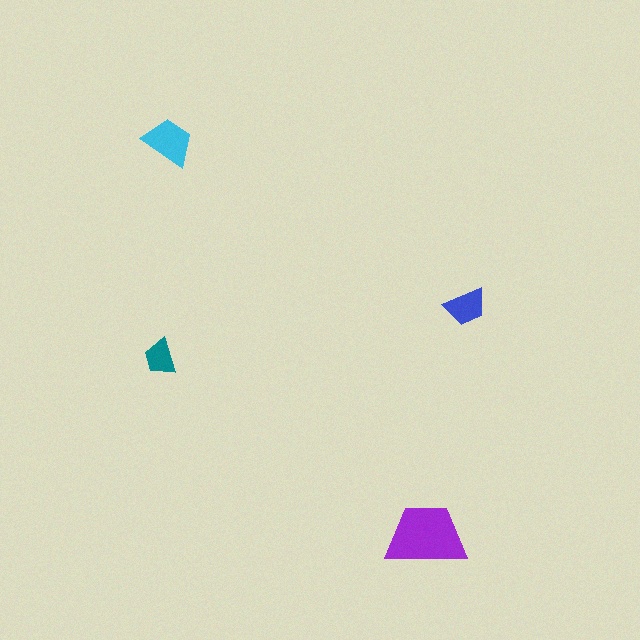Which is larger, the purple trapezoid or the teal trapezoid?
The purple one.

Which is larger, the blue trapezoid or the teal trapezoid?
The blue one.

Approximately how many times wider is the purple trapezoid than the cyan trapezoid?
About 1.5 times wider.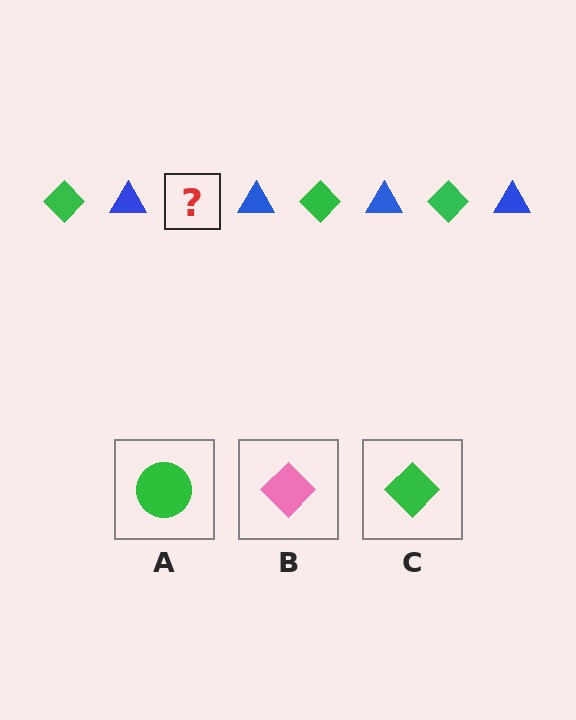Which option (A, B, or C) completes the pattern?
C.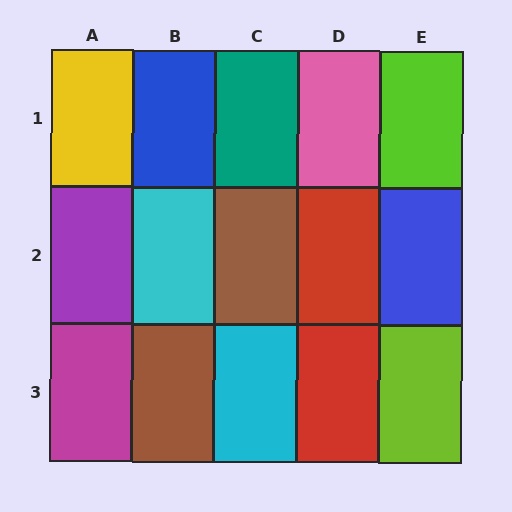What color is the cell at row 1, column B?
Blue.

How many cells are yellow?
1 cell is yellow.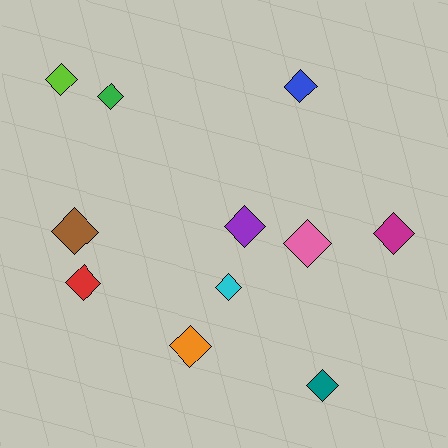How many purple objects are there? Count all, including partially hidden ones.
There is 1 purple object.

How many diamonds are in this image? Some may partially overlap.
There are 11 diamonds.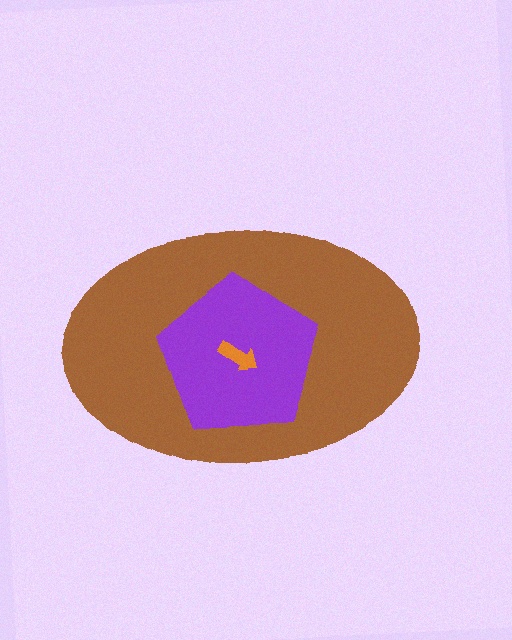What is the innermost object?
The orange arrow.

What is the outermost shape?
The brown ellipse.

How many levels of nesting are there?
3.